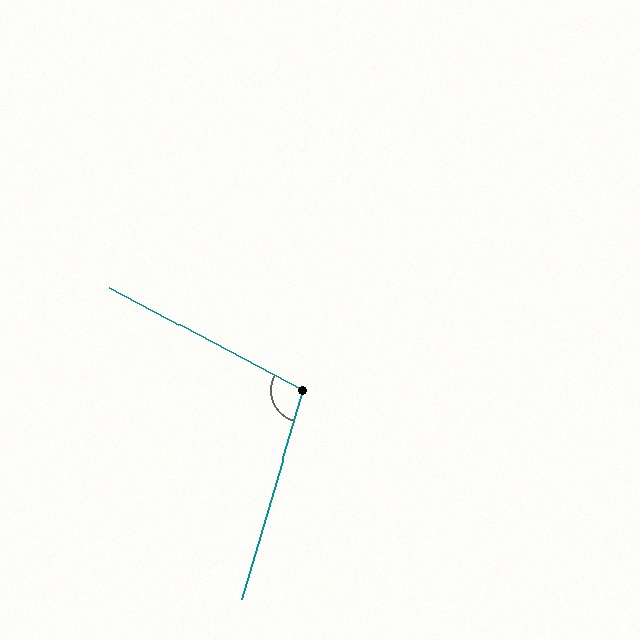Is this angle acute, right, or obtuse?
It is obtuse.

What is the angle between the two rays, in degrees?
Approximately 102 degrees.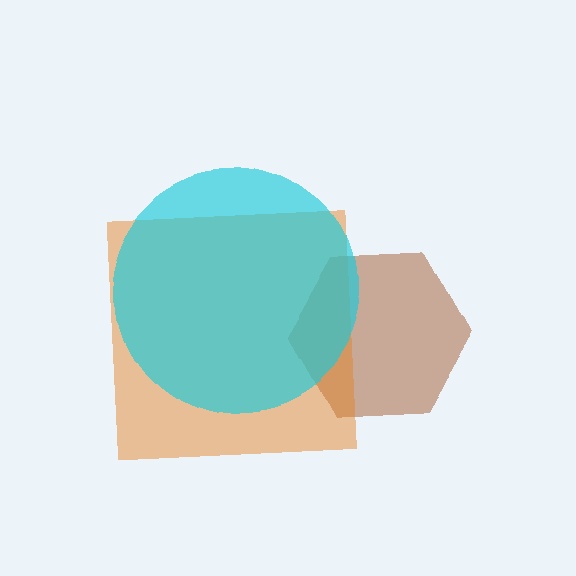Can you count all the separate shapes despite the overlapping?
Yes, there are 3 separate shapes.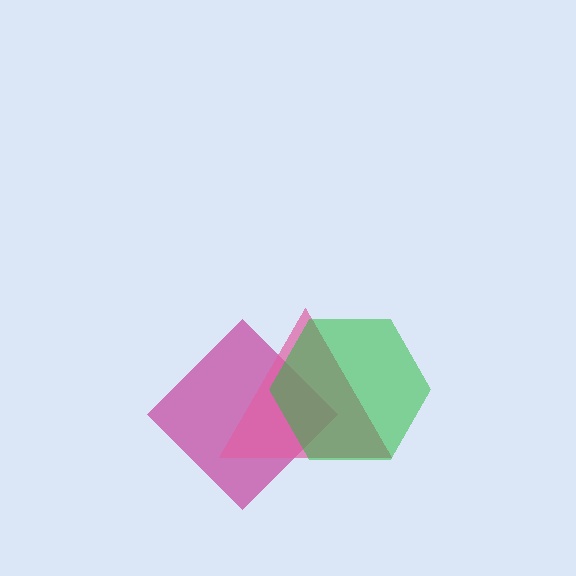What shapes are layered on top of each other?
The layered shapes are: a magenta diamond, a pink triangle, a green hexagon.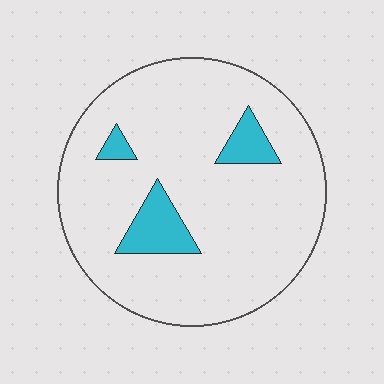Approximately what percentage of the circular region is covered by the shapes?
Approximately 10%.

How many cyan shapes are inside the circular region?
3.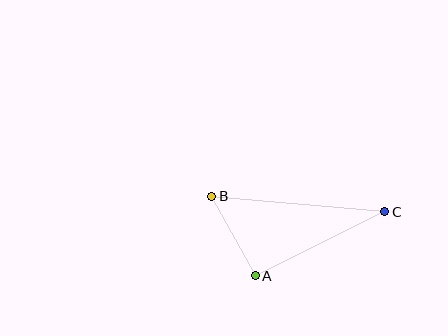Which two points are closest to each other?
Points A and B are closest to each other.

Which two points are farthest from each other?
Points B and C are farthest from each other.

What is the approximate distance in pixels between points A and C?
The distance between A and C is approximately 144 pixels.